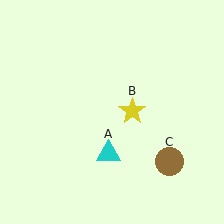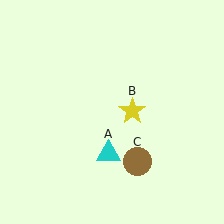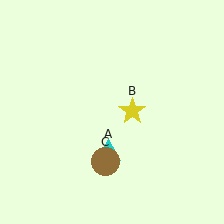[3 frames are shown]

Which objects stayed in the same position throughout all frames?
Cyan triangle (object A) and yellow star (object B) remained stationary.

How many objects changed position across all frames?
1 object changed position: brown circle (object C).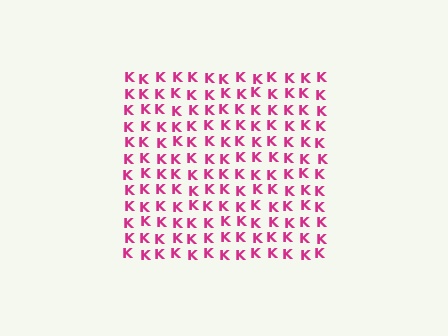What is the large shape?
The large shape is a square.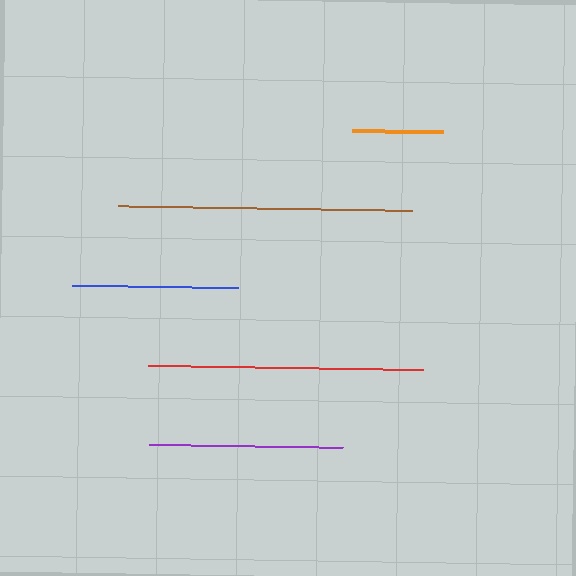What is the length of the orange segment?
The orange segment is approximately 91 pixels long.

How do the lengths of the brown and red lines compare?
The brown and red lines are approximately the same length.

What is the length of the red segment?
The red segment is approximately 276 pixels long.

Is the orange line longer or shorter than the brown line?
The brown line is longer than the orange line.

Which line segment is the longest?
The brown line is the longest at approximately 294 pixels.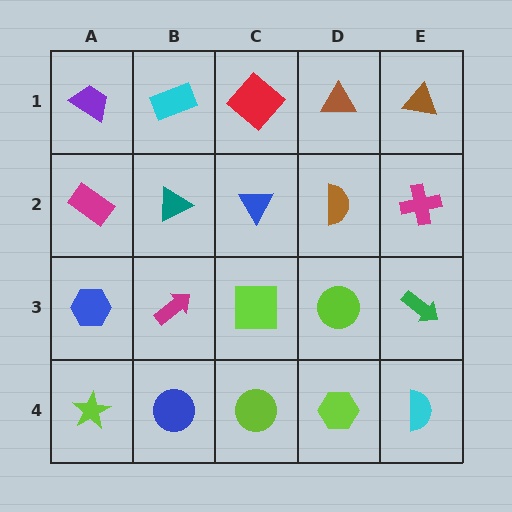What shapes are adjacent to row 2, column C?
A red diamond (row 1, column C), a lime square (row 3, column C), a teal triangle (row 2, column B), a brown semicircle (row 2, column D).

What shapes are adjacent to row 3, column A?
A magenta rectangle (row 2, column A), a lime star (row 4, column A), a magenta arrow (row 3, column B).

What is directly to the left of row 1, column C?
A cyan rectangle.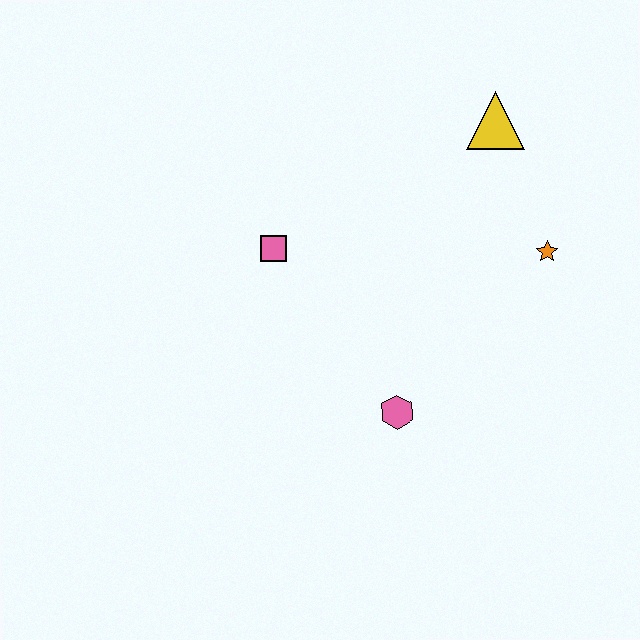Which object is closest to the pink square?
The pink hexagon is closest to the pink square.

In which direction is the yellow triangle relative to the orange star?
The yellow triangle is above the orange star.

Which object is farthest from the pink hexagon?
The yellow triangle is farthest from the pink hexagon.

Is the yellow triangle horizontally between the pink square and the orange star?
Yes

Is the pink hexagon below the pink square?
Yes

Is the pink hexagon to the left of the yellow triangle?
Yes